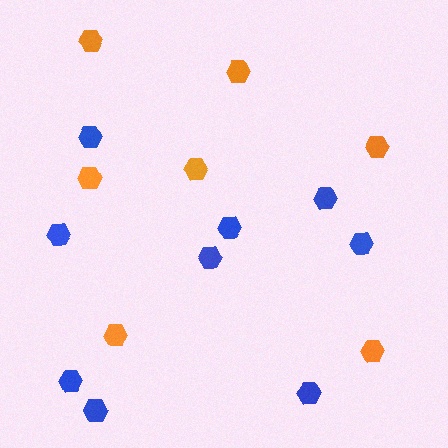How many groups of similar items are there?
There are 2 groups: one group of blue hexagons (9) and one group of orange hexagons (7).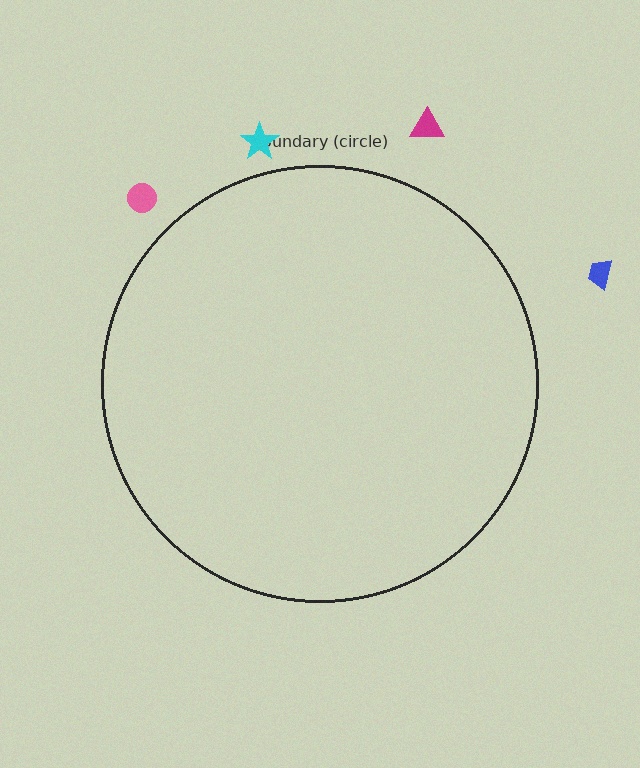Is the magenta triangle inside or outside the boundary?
Outside.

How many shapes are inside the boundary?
0 inside, 4 outside.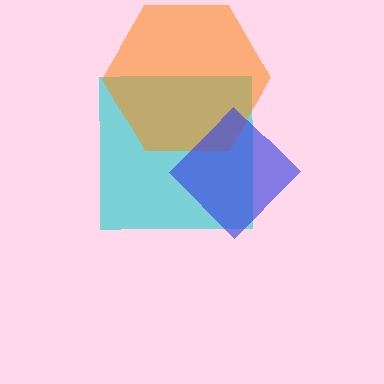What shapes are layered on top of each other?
The layered shapes are: a cyan square, an orange hexagon, a blue diamond.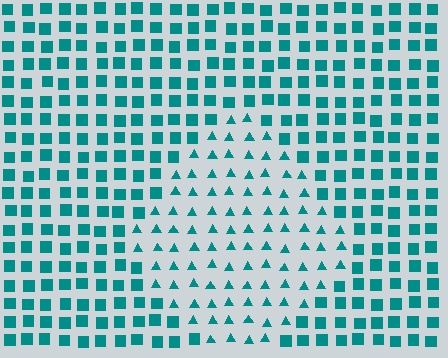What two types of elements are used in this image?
The image uses triangles inside the diamond region and squares outside it.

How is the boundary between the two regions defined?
The boundary is defined by a change in element shape: triangles inside vs. squares outside. All elements share the same color and spacing.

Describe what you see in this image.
The image is filled with small teal elements arranged in a uniform grid. A diamond-shaped region contains triangles, while the surrounding area contains squares. The boundary is defined purely by the change in element shape.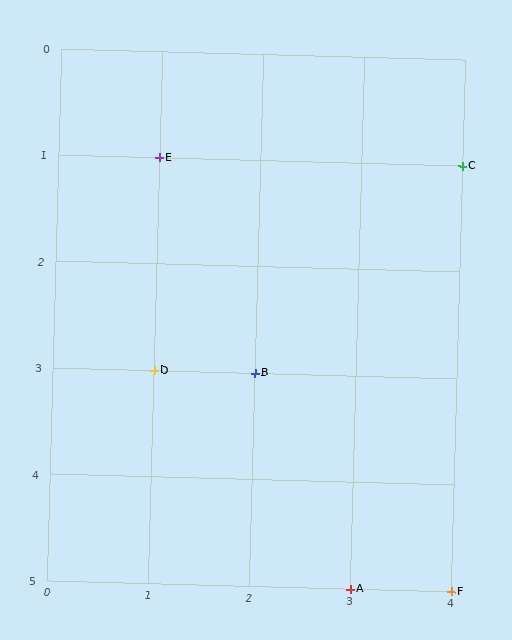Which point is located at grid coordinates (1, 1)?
Point E is at (1, 1).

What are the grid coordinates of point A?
Point A is at grid coordinates (3, 5).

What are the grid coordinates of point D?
Point D is at grid coordinates (1, 3).